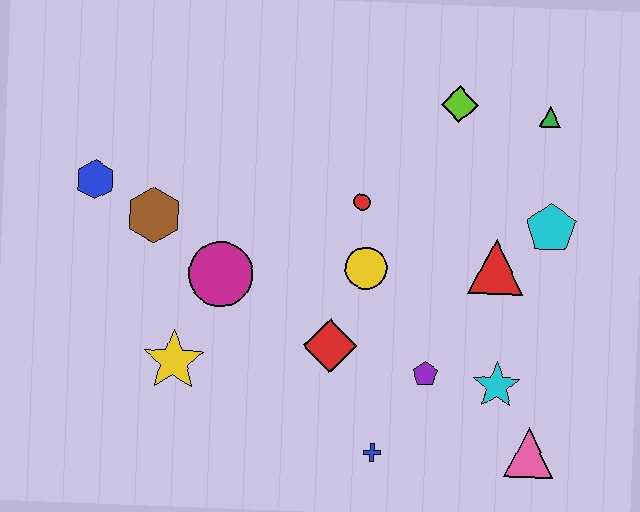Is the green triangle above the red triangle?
Yes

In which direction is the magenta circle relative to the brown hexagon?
The magenta circle is to the right of the brown hexagon.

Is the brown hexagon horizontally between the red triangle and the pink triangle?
No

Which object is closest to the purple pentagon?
The cyan star is closest to the purple pentagon.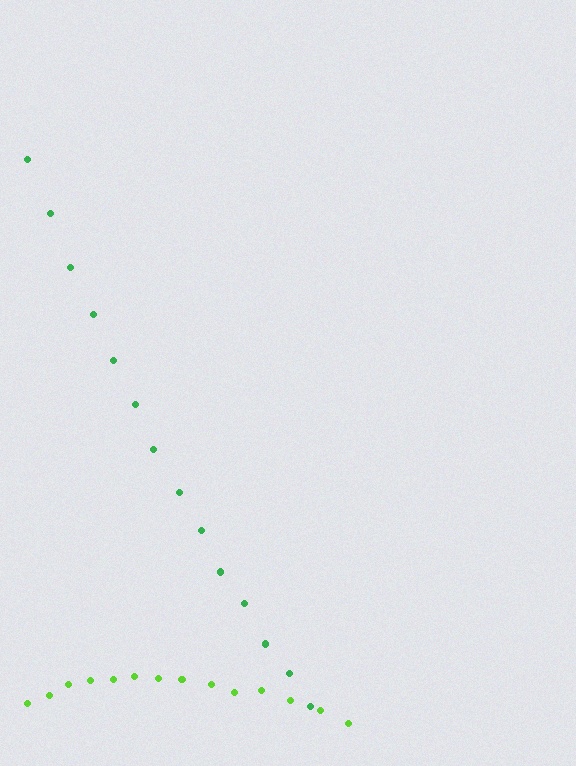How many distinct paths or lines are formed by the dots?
There are 2 distinct paths.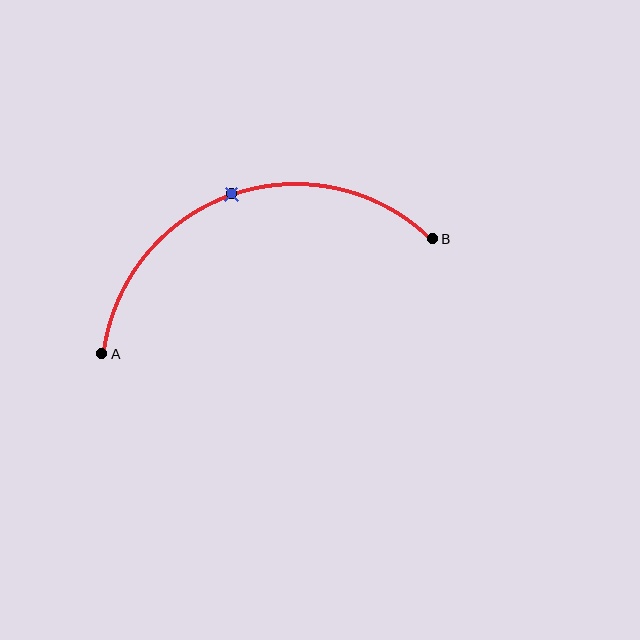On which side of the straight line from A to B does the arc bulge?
The arc bulges above the straight line connecting A and B.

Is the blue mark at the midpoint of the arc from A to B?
Yes. The blue mark lies on the arc at equal arc-length from both A and B — it is the arc midpoint.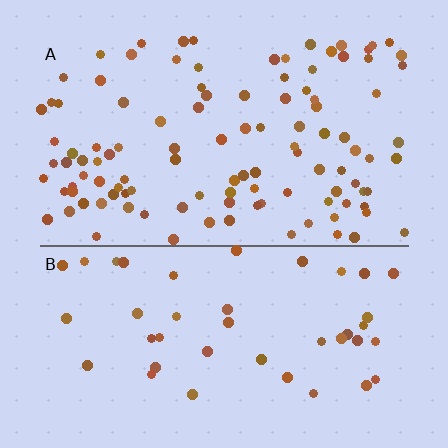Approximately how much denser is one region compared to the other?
Approximately 2.5× — region A over region B.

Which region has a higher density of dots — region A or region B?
A (the top).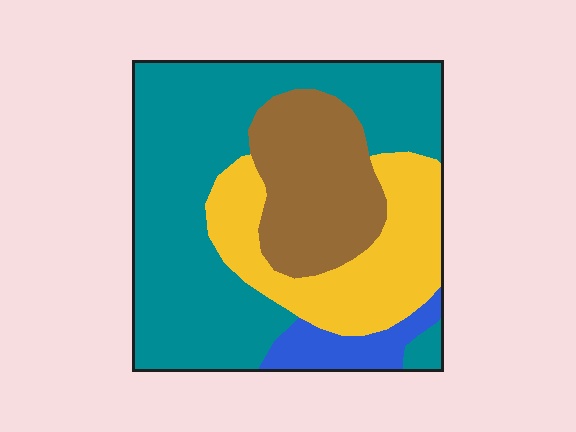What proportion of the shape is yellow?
Yellow takes up between a sixth and a third of the shape.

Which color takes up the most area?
Teal, at roughly 50%.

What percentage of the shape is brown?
Brown takes up between a sixth and a third of the shape.